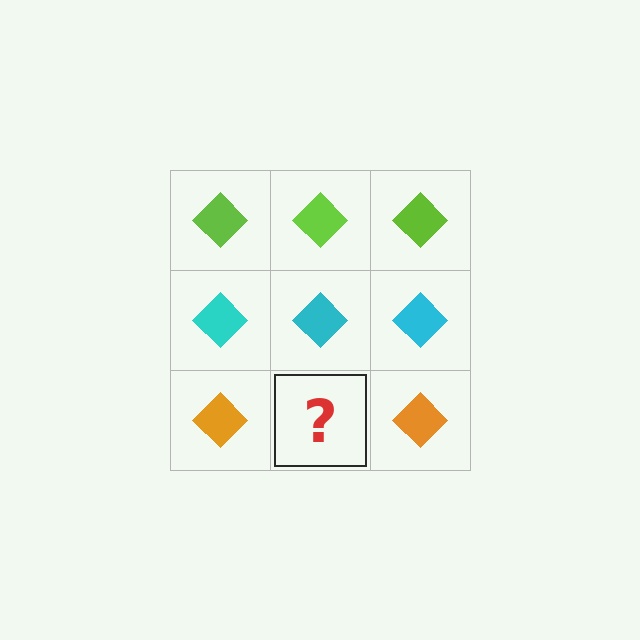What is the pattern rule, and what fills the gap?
The rule is that each row has a consistent color. The gap should be filled with an orange diamond.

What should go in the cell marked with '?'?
The missing cell should contain an orange diamond.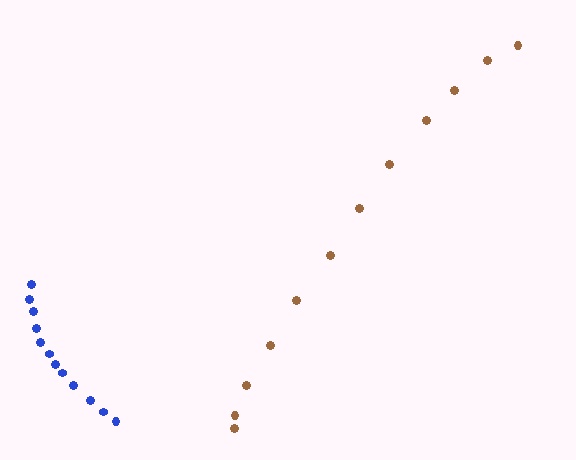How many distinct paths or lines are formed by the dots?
There are 2 distinct paths.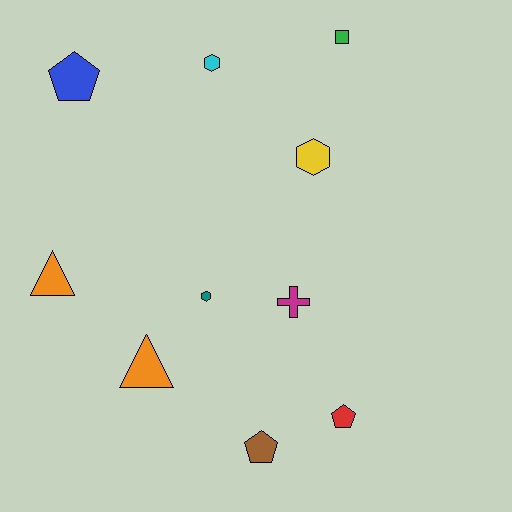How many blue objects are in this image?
There is 1 blue object.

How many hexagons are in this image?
There are 3 hexagons.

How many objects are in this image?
There are 10 objects.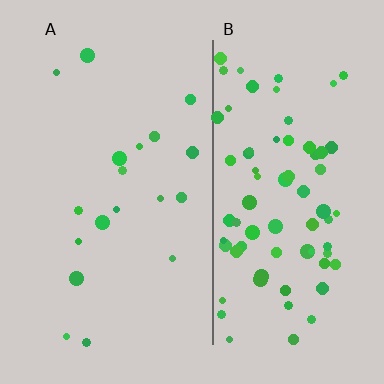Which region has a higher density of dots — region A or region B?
B (the right).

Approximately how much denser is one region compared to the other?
Approximately 4.1× — region B over region A.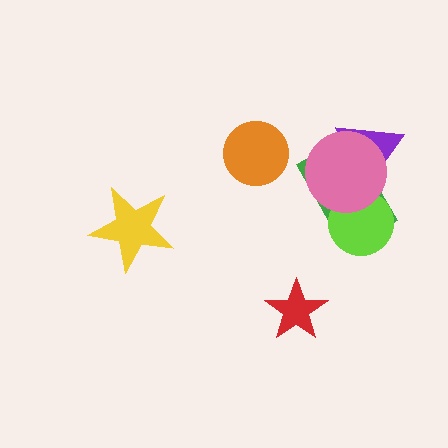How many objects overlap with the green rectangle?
3 objects overlap with the green rectangle.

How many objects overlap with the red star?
0 objects overlap with the red star.